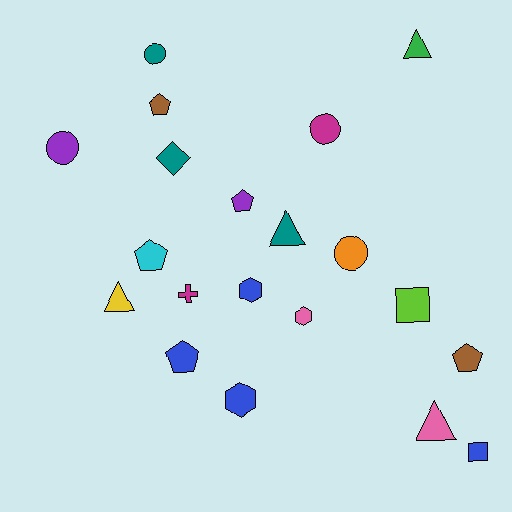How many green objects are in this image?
There is 1 green object.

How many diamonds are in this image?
There is 1 diamond.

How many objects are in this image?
There are 20 objects.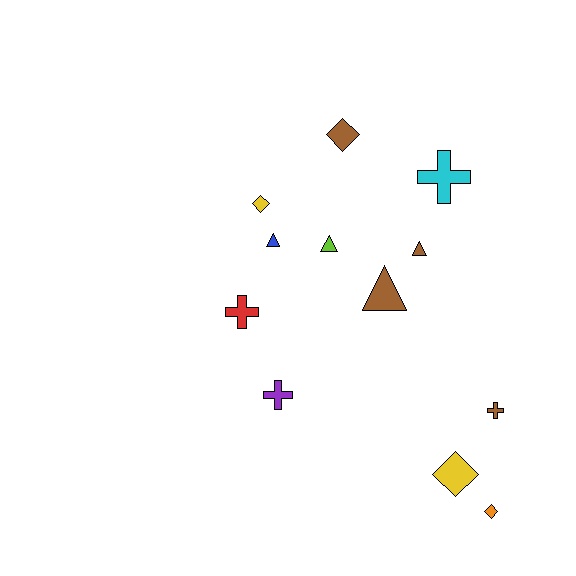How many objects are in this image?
There are 12 objects.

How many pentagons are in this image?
There are no pentagons.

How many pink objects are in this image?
There are no pink objects.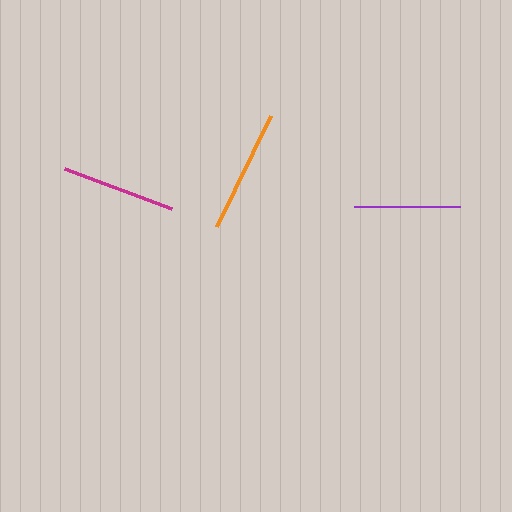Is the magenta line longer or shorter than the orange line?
The orange line is longer than the magenta line.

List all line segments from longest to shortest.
From longest to shortest: orange, magenta, purple.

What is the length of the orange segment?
The orange segment is approximately 124 pixels long.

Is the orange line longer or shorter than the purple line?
The orange line is longer than the purple line.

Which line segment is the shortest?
The purple line is the shortest at approximately 107 pixels.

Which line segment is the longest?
The orange line is the longest at approximately 124 pixels.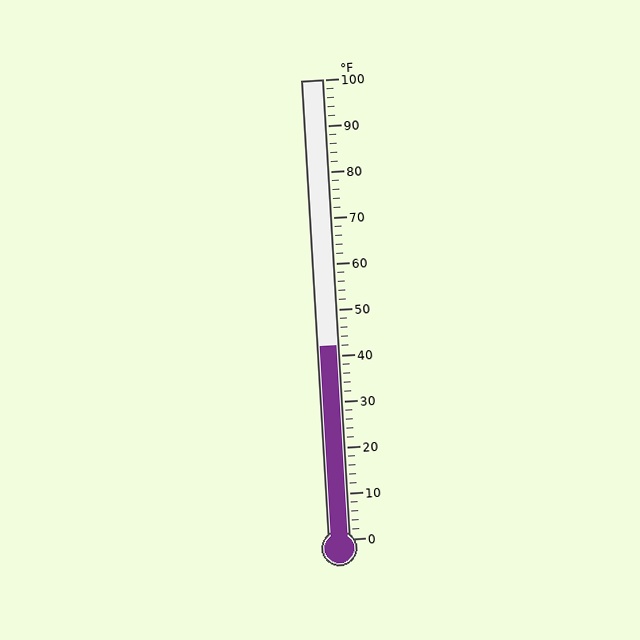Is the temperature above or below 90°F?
The temperature is below 90°F.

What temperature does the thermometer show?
The thermometer shows approximately 42°F.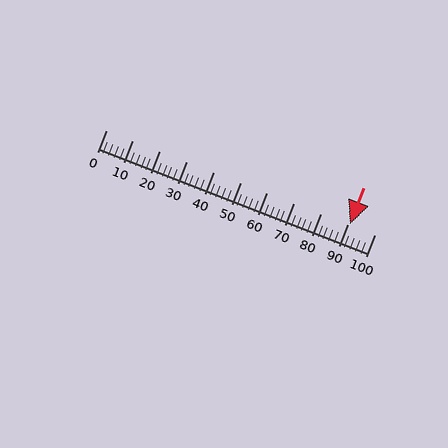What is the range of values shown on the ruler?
The ruler shows values from 0 to 100.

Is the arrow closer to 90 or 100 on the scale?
The arrow is closer to 90.